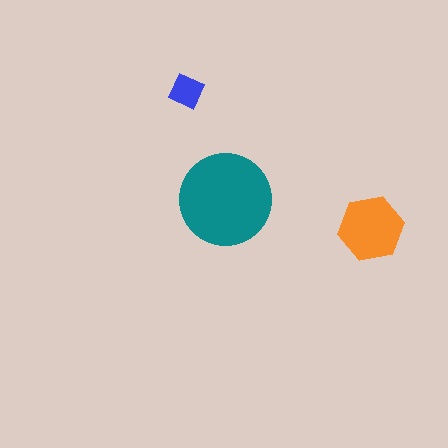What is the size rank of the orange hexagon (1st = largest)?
2nd.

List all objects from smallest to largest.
The blue diamond, the orange hexagon, the teal circle.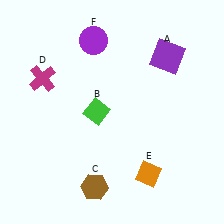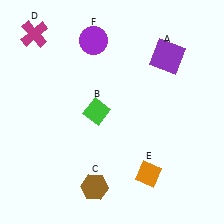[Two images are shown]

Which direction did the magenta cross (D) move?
The magenta cross (D) moved up.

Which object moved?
The magenta cross (D) moved up.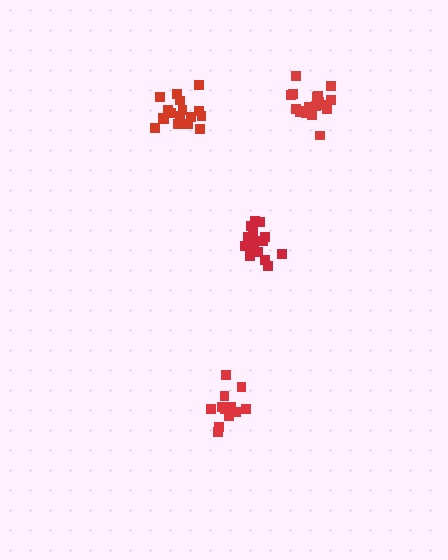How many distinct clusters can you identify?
There are 4 distinct clusters.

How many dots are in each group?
Group 1: 13 dots, Group 2: 19 dots, Group 3: 19 dots, Group 4: 17 dots (68 total).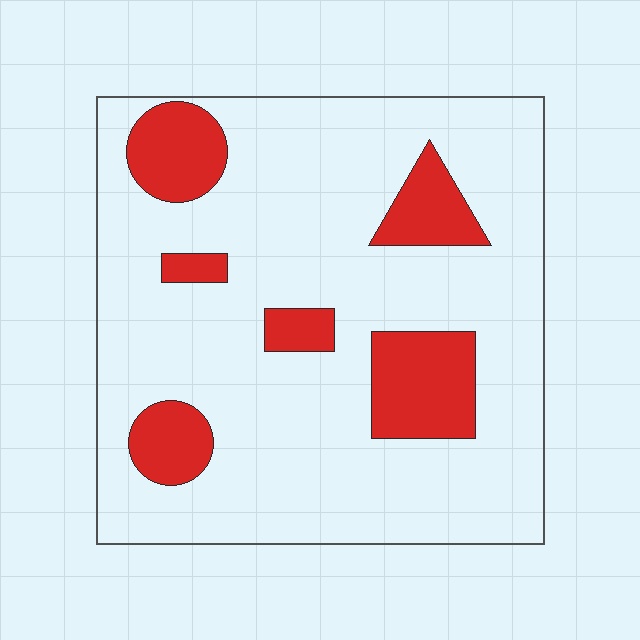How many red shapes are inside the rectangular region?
6.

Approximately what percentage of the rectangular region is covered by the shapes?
Approximately 20%.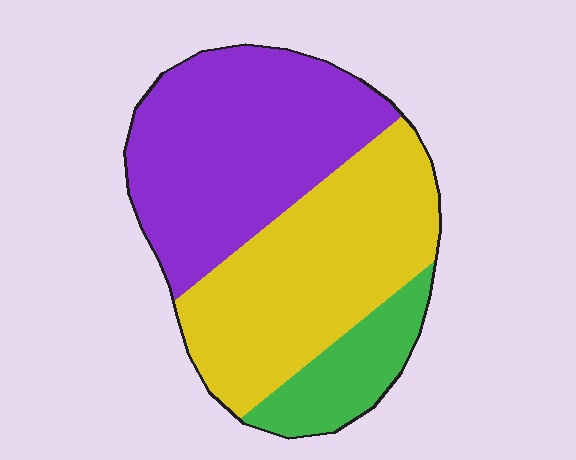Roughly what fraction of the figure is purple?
Purple takes up about two fifths (2/5) of the figure.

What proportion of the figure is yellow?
Yellow takes up about two fifths (2/5) of the figure.